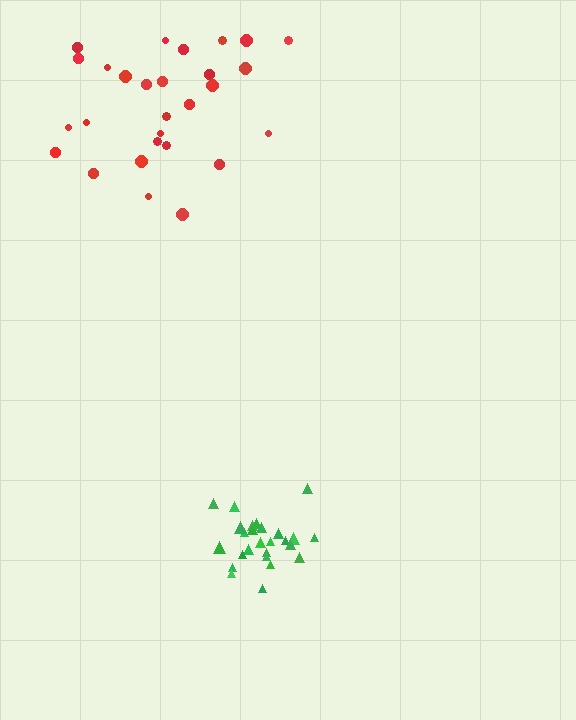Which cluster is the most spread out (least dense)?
Red.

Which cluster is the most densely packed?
Green.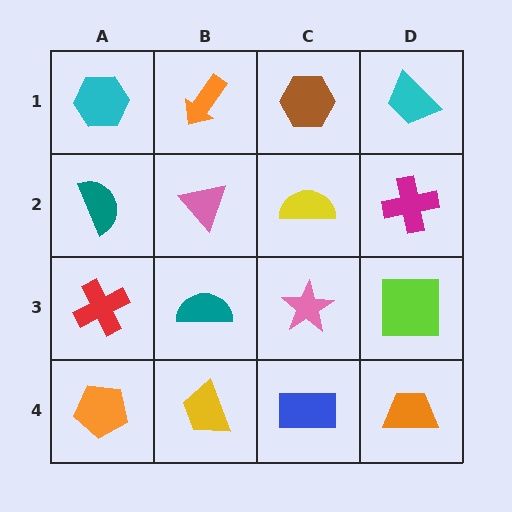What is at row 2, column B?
A pink triangle.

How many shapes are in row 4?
4 shapes.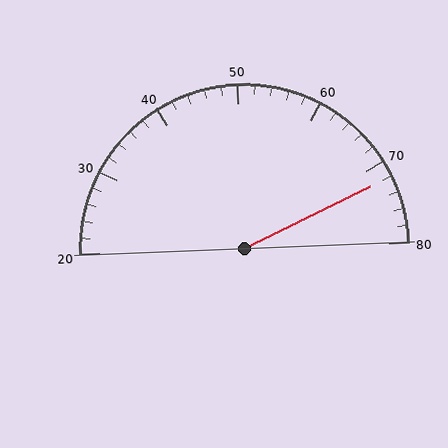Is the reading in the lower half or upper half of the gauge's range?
The reading is in the upper half of the range (20 to 80).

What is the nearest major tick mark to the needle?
The nearest major tick mark is 70.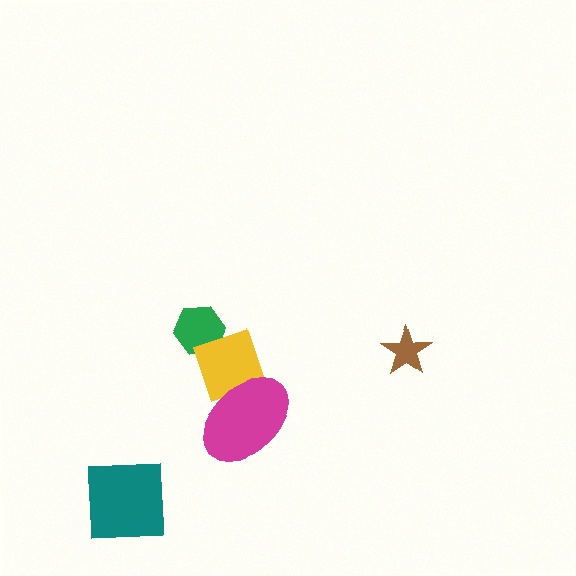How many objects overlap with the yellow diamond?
2 objects overlap with the yellow diamond.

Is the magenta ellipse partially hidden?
No, no other shape covers it.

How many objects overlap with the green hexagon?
1 object overlaps with the green hexagon.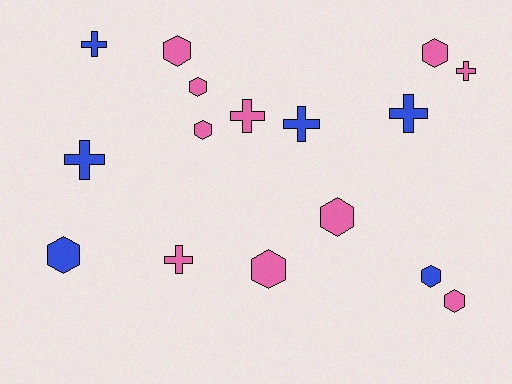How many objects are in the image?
There are 16 objects.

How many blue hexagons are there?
There are 2 blue hexagons.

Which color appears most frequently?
Pink, with 10 objects.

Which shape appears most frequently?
Hexagon, with 9 objects.